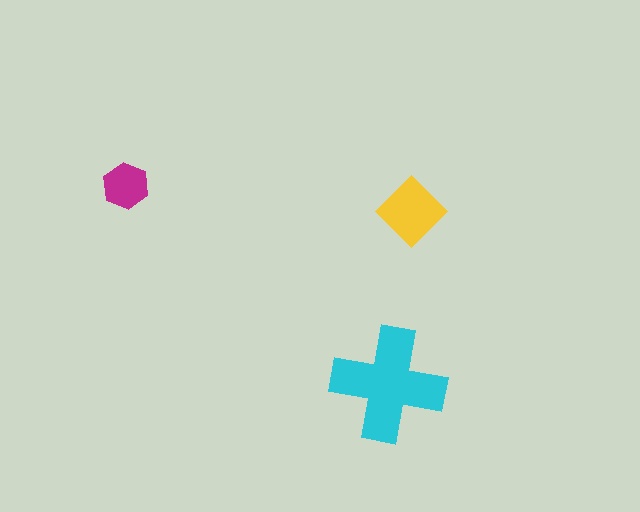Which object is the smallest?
The magenta hexagon.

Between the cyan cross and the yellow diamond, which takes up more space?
The cyan cross.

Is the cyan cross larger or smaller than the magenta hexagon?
Larger.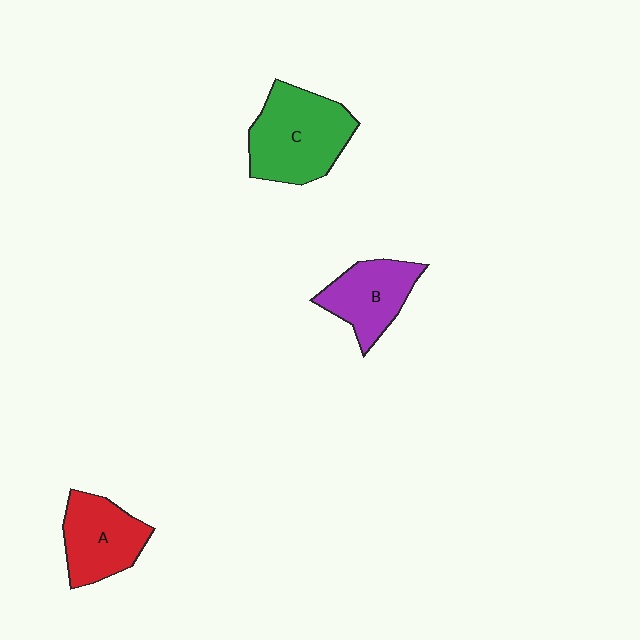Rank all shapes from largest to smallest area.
From largest to smallest: C (green), A (red), B (purple).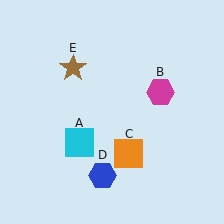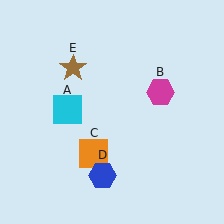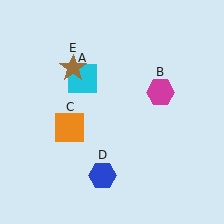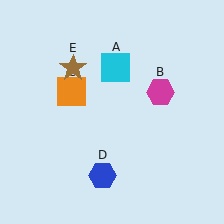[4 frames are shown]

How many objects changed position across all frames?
2 objects changed position: cyan square (object A), orange square (object C).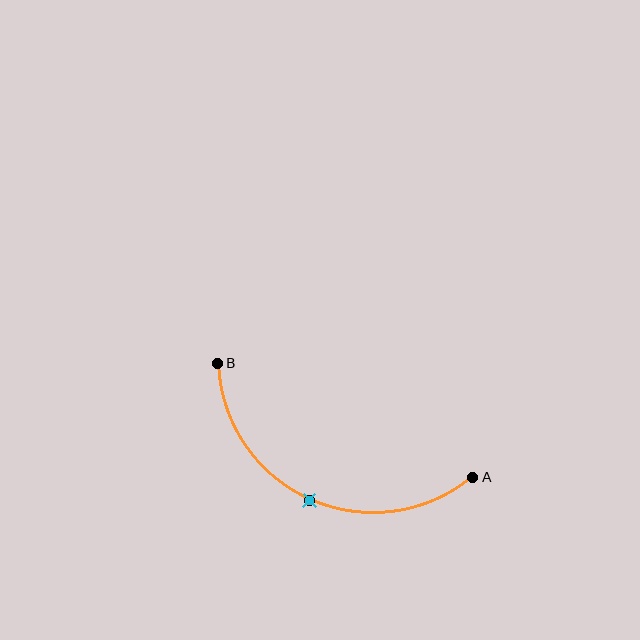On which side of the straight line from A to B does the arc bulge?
The arc bulges below the straight line connecting A and B.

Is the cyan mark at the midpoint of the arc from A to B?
Yes. The cyan mark lies on the arc at equal arc-length from both A and B — it is the arc midpoint.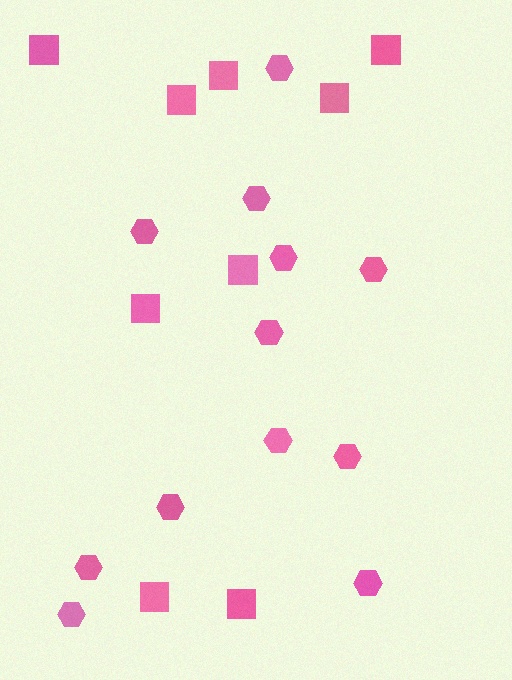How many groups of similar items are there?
There are 2 groups: one group of hexagons (12) and one group of squares (9).